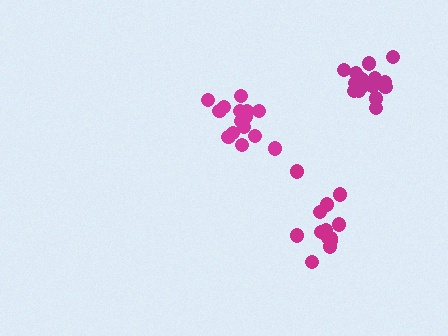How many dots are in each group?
Group 1: 13 dots, Group 2: 17 dots, Group 3: 15 dots (45 total).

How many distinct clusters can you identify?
There are 3 distinct clusters.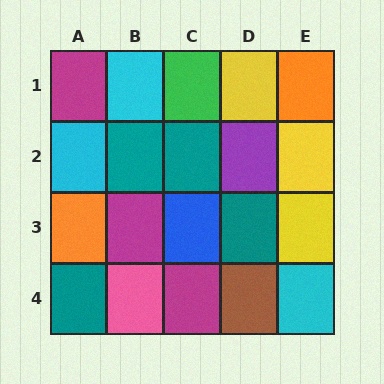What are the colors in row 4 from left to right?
Teal, pink, magenta, brown, cyan.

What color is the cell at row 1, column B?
Cyan.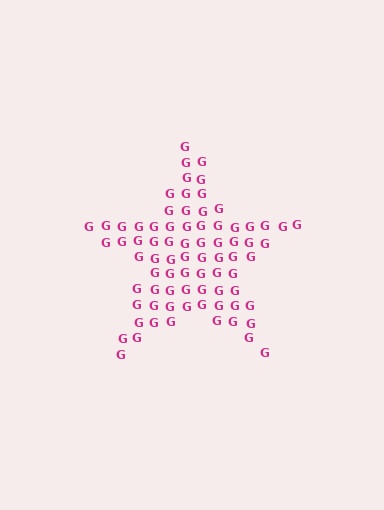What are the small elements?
The small elements are letter G's.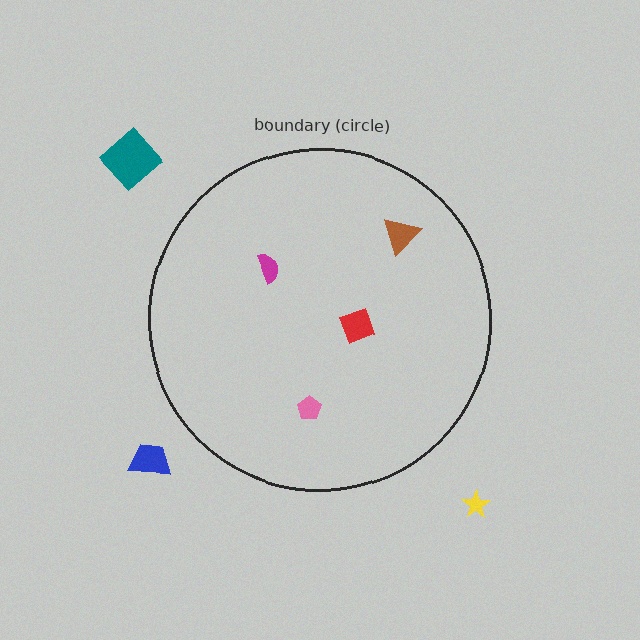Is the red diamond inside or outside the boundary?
Inside.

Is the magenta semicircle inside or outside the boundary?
Inside.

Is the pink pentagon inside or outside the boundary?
Inside.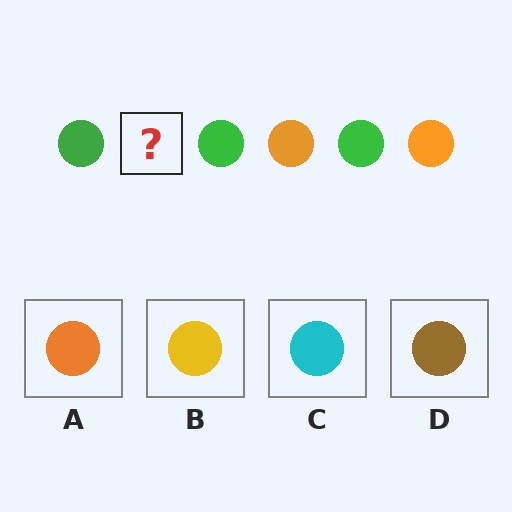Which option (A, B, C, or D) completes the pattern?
A.